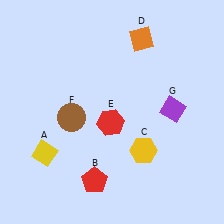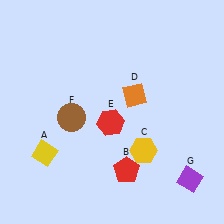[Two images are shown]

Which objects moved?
The objects that moved are: the red pentagon (B), the orange diamond (D), the purple diamond (G).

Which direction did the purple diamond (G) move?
The purple diamond (G) moved down.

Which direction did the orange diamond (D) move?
The orange diamond (D) moved down.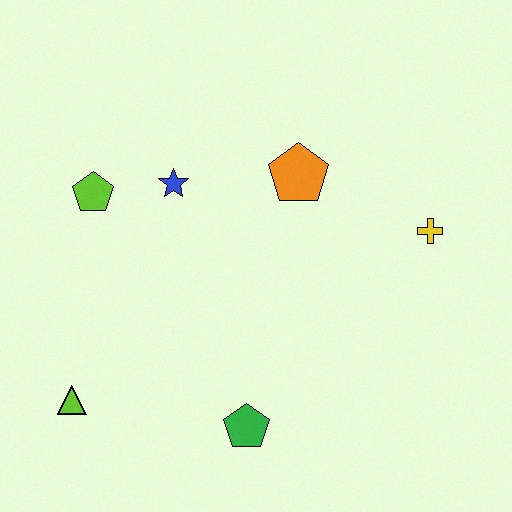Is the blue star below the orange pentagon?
Yes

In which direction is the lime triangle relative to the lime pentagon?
The lime triangle is below the lime pentagon.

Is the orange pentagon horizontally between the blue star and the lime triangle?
No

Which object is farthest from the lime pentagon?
The yellow cross is farthest from the lime pentagon.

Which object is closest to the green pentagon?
The lime triangle is closest to the green pentagon.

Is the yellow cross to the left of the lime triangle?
No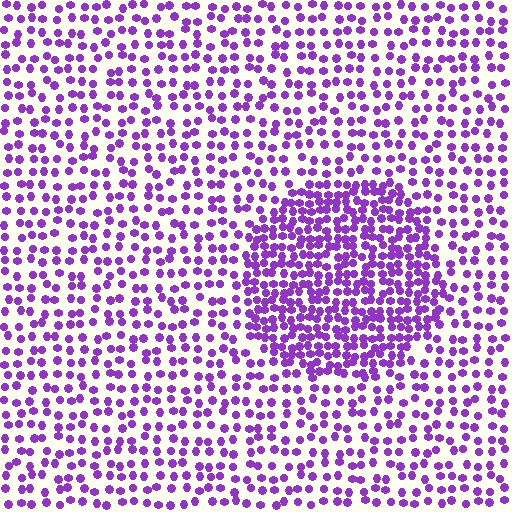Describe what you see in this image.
The image contains small purple elements arranged at two different densities. A circle-shaped region is visible where the elements are more densely packed than the surrounding area.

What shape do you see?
I see a circle.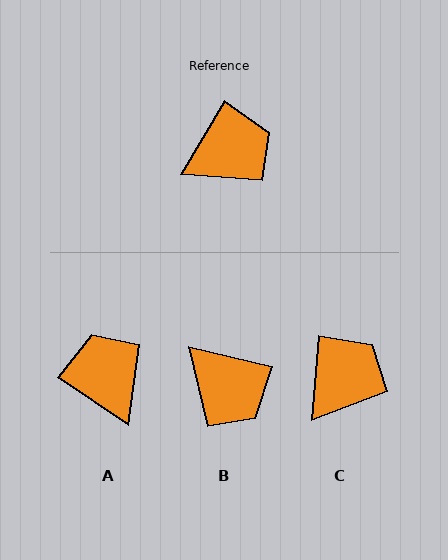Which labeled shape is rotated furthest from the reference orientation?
A, about 87 degrees away.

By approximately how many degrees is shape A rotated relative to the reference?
Approximately 87 degrees counter-clockwise.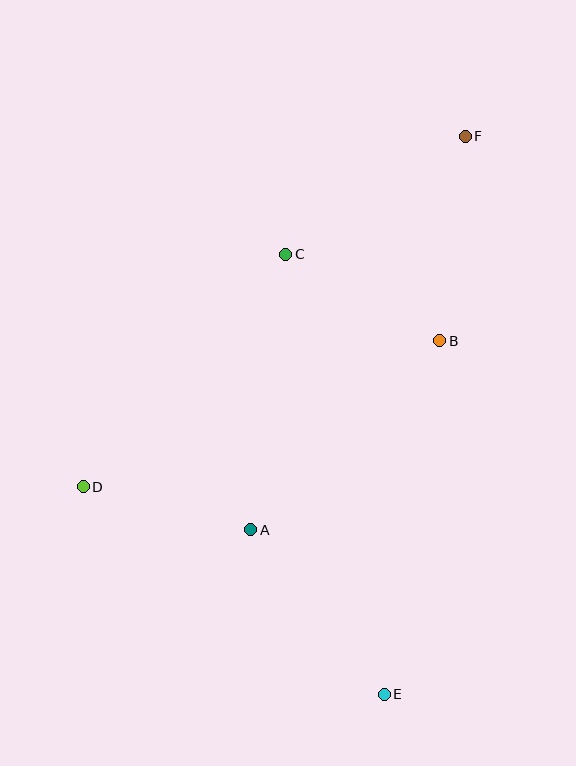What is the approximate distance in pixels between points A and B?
The distance between A and B is approximately 267 pixels.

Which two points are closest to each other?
Points A and D are closest to each other.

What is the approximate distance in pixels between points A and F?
The distance between A and F is approximately 448 pixels.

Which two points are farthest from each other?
Points E and F are farthest from each other.